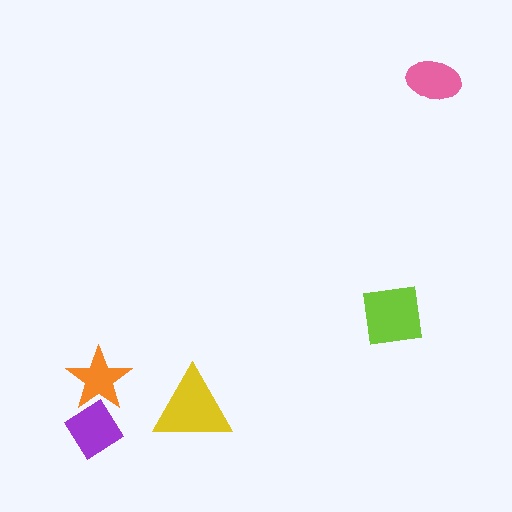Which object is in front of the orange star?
The purple diamond is in front of the orange star.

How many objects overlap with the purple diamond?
1 object overlaps with the purple diamond.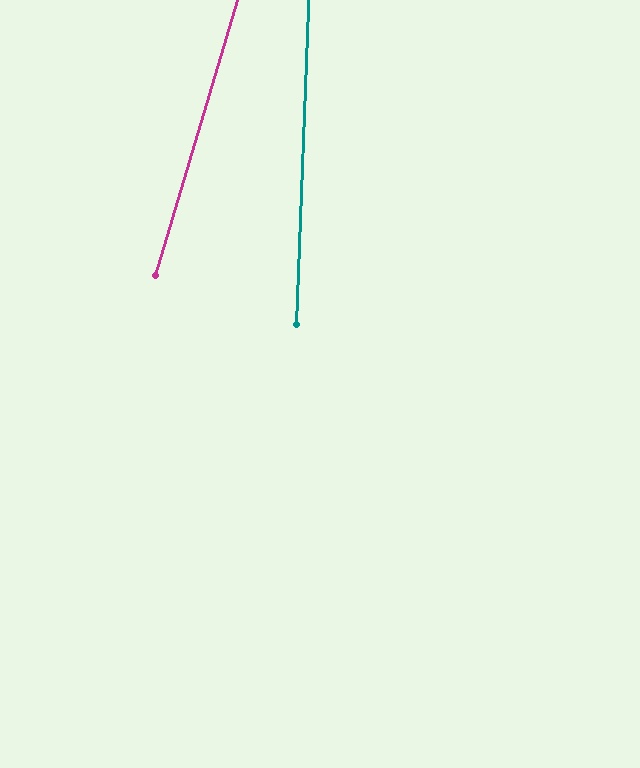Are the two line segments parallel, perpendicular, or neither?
Neither parallel nor perpendicular — they differ by about 14°.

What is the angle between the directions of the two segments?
Approximately 14 degrees.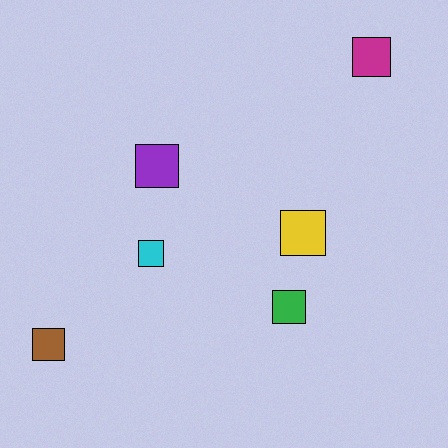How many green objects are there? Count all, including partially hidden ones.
There is 1 green object.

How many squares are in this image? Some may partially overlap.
There are 6 squares.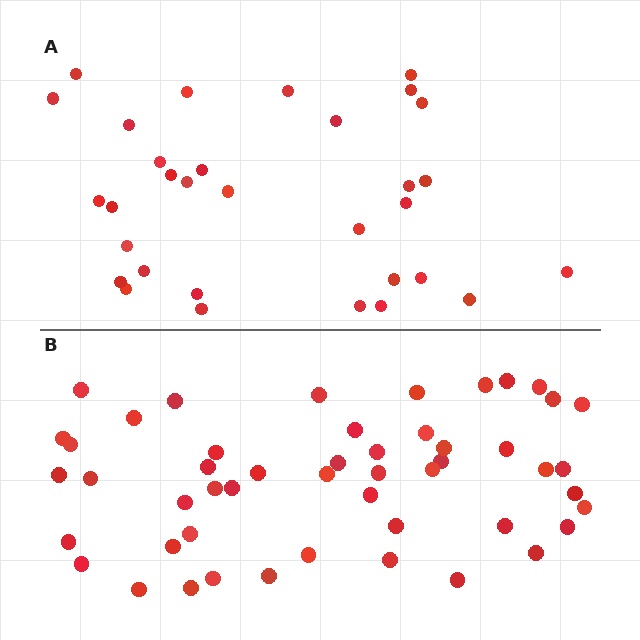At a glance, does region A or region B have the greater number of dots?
Region B (the bottom region) has more dots.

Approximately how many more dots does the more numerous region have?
Region B has approximately 20 more dots than region A.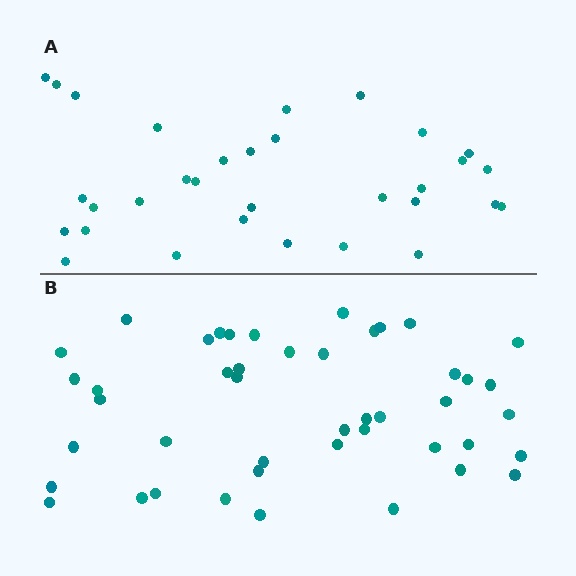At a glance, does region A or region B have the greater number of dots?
Region B (the bottom region) has more dots.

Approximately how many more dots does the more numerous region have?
Region B has approximately 15 more dots than region A.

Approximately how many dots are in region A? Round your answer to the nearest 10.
About 30 dots. (The exact count is 32, which rounds to 30.)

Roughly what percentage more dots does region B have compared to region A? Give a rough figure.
About 40% more.